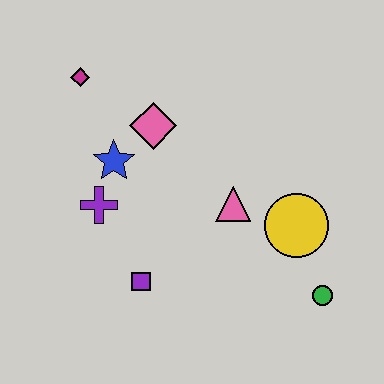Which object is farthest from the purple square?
The magenta diamond is farthest from the purple square.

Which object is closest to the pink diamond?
The blue star is closest to the pink diamond.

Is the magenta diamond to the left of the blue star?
Yes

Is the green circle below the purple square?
Yes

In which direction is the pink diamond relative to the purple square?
The pink diamond is above the purple square.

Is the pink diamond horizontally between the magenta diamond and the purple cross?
No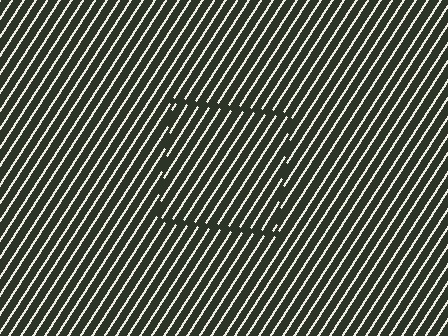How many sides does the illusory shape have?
4 sides — the line-ends trace a square.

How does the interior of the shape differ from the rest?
The interior of the shape contains the same grating, shifted by half a period — the contour is defined by the phase discontinuity where line-ends from the inner and outer gratings abut.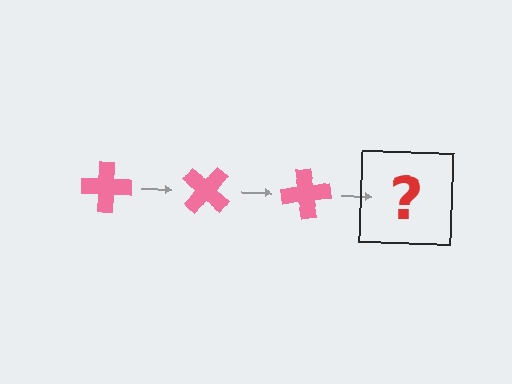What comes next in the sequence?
The next element should be a pink cross rotated 120 degrees.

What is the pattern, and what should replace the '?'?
The pattern is that the cross rotates 40 degrees each step. The '?' should be a pink cross rotated 120 degrees.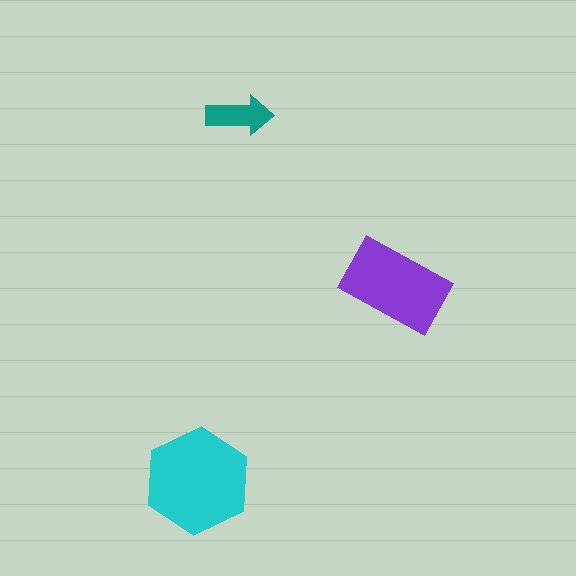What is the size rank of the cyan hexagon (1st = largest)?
1st.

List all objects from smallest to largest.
The teal arrow, the purple rectangle, the cyan hexagon.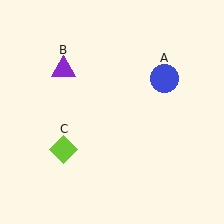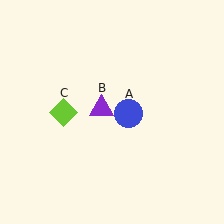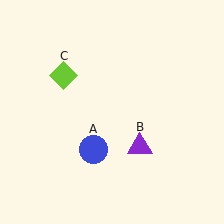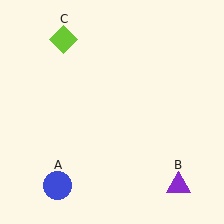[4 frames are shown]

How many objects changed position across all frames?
3 objects changed position: blue circle (object A), purple triangle (object B), lime diamond (object C).